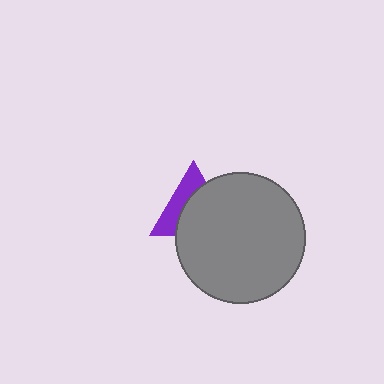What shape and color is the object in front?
The object in front is a gray circle.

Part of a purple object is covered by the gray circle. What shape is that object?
It is a triangle.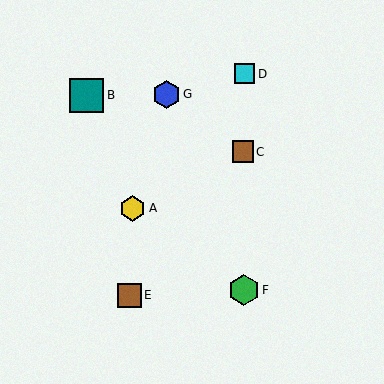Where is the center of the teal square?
The center of the teal square is at (87, 95).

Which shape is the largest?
The teal square (labeled B) is the largest.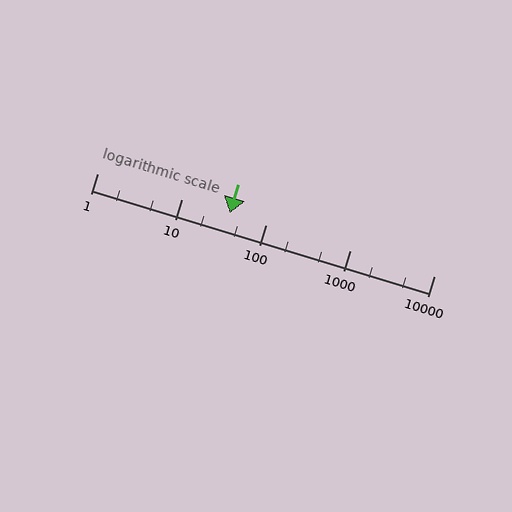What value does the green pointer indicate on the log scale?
The pointer indicates approximately 37.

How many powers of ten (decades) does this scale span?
The scale spans 4 decades, from 1 to 10000.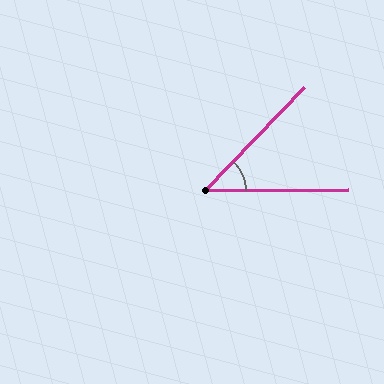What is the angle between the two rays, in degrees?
Approximately 46 degrees.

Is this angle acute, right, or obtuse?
It is acute.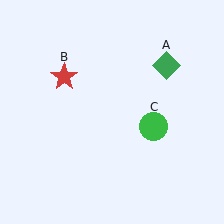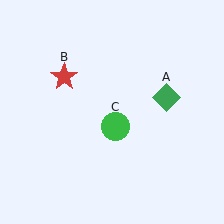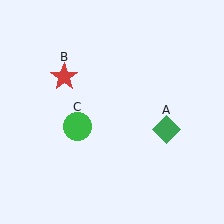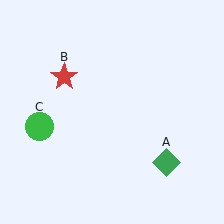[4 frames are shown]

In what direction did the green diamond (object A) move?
The green diamond (object A) moved down.